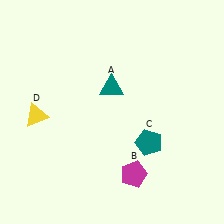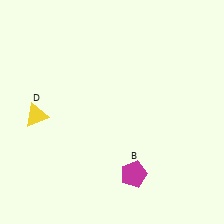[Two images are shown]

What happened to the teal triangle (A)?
The teal triangle (A) was removed in Image 2. It was in the top-left area of Image 1.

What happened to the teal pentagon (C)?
The teal pentagon (C) was removed in Image 2. It was in the bottom-right area of Image 1.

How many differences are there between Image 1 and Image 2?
There are 2 differences between the two images.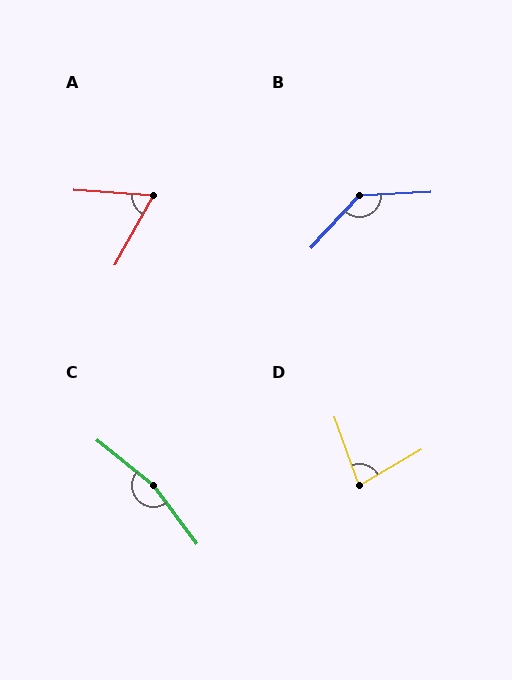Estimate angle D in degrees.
Approximately 79 degrees.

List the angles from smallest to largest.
A (65°), D (79°), B (136°), C (165°).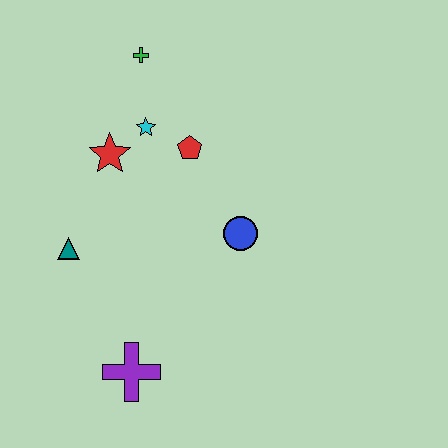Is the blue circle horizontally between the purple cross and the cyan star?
No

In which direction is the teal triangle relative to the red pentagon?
The teal triangle is to the left of the red pentagon.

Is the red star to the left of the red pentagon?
Yes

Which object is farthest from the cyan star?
The purple cross is farthest from the cyan star.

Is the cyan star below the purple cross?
No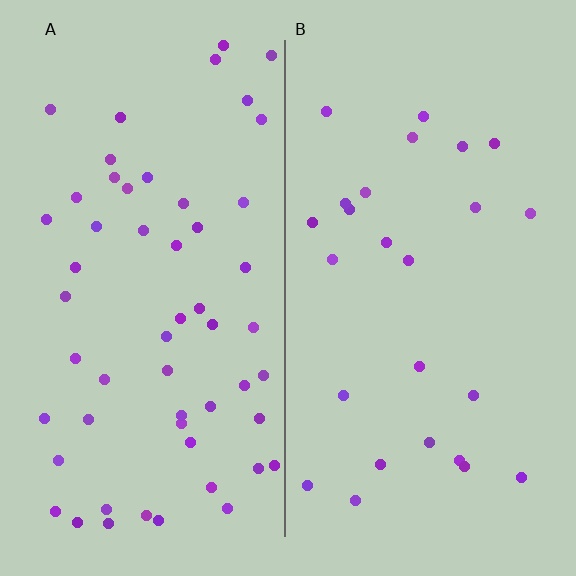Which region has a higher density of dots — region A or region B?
A (the left).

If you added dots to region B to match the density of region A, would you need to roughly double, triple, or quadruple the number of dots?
Approximately double.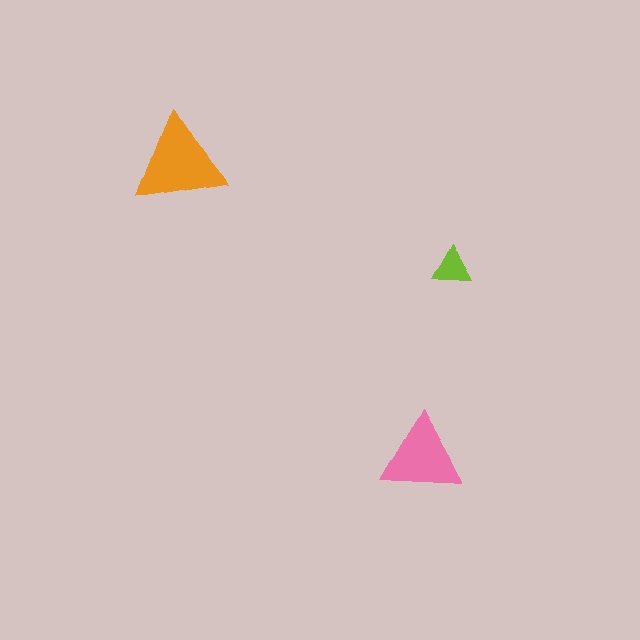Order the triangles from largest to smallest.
the orange one, the pink one, the lime one.